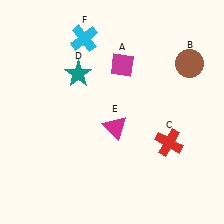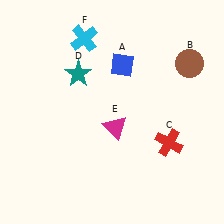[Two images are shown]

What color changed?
The diamond (A) changed from magenta in Image 1 to blue in Image 2.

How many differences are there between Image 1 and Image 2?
There is 1 difference between the two images.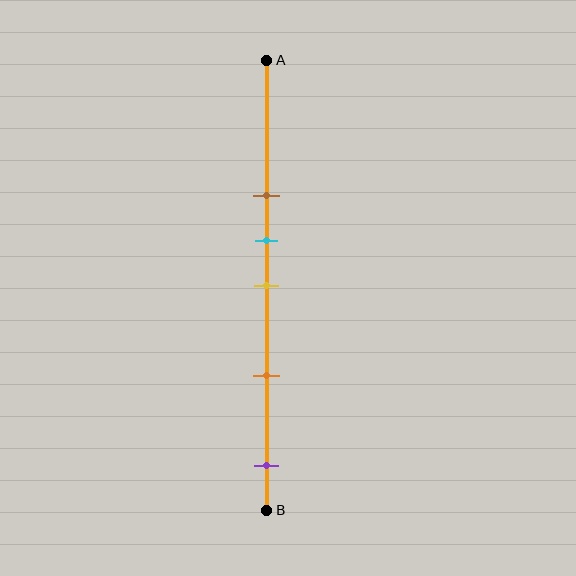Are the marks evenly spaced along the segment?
No, the marks are not evenly spaced.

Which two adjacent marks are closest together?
The cyan and yellow marks are the closest adjacent pair.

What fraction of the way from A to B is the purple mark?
The purple mark is approximately 90% (0.9) of the way from A to B.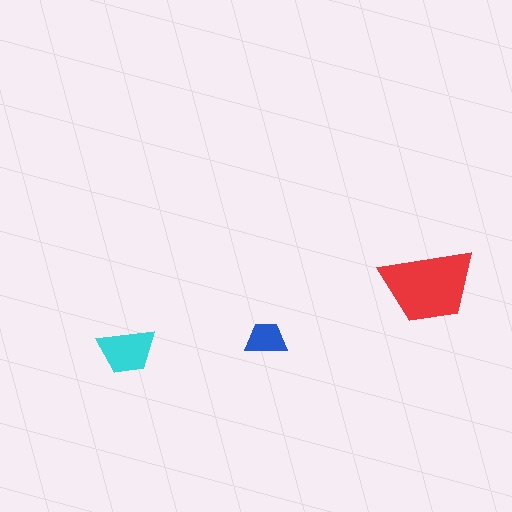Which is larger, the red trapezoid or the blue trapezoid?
The red one.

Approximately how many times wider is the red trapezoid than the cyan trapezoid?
About 1.5 times wider.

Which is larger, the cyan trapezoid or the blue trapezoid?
The cyan one.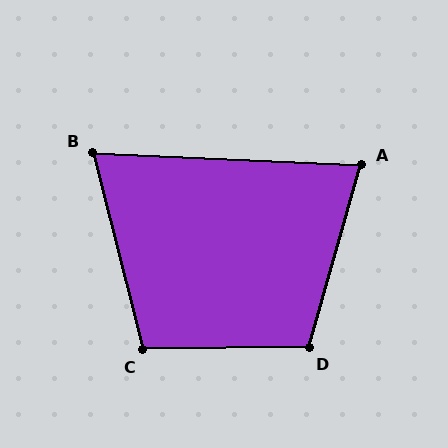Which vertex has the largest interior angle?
D, at approximately 107 degrees.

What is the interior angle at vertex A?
Approximately 77 degrees (acute).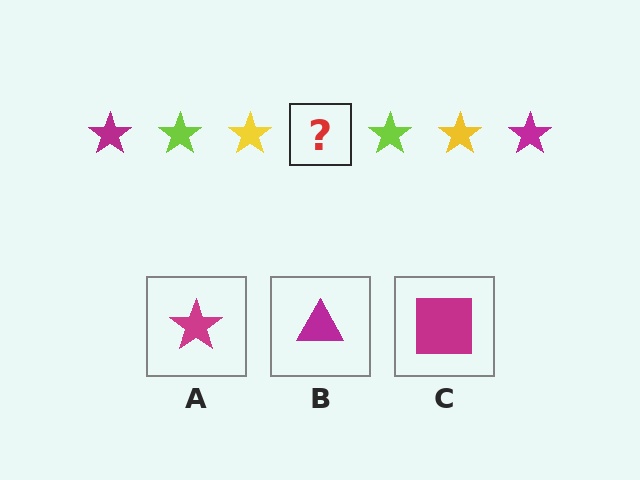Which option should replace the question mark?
Option A.